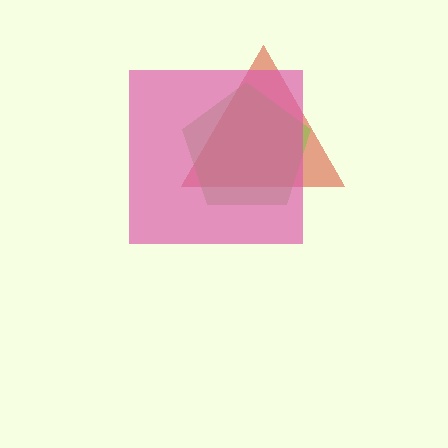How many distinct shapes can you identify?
There are 3 distinct shapes: a red triangle, a lime pentagon, a pink square.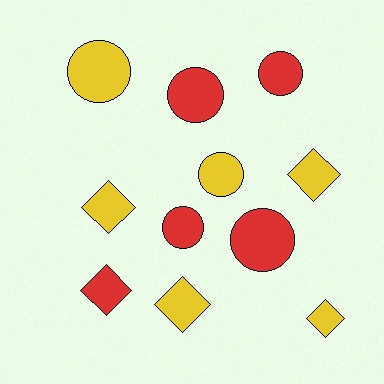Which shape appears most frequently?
Circle, with 6 objects.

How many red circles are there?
There are 4 red circles.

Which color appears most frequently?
Yellow, with 6 objects.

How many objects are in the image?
There are 11 objects.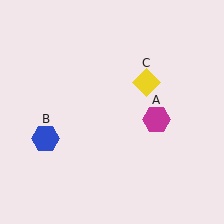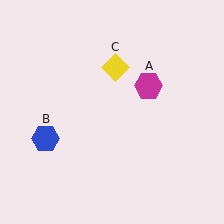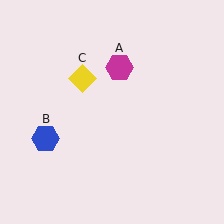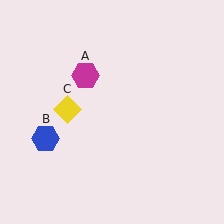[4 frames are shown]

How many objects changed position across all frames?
2 objects changed position: magenta hexagon (object A), yellow diamond (object C).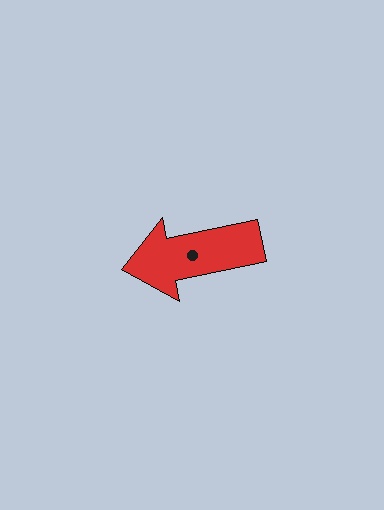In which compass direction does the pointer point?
West.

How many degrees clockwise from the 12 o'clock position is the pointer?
Approximately 258 degrees.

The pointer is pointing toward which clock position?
Roughly 9 o'clock.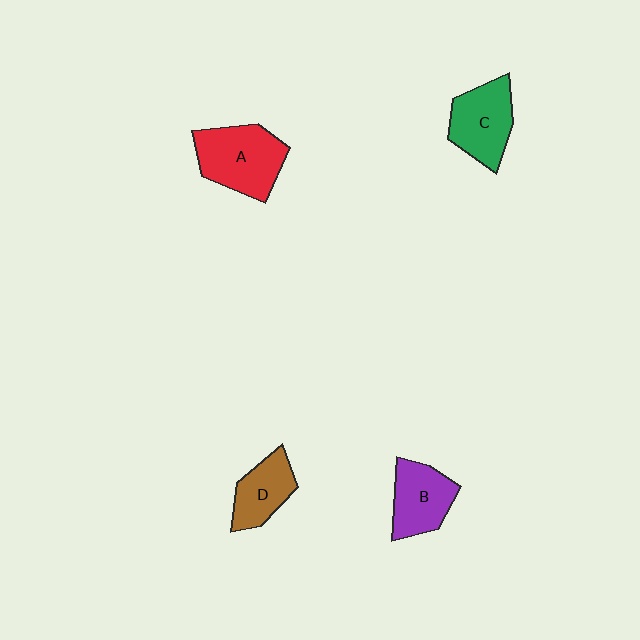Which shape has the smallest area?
Shape D (brown).